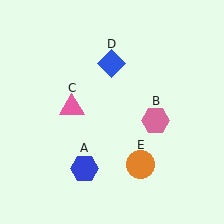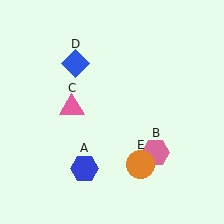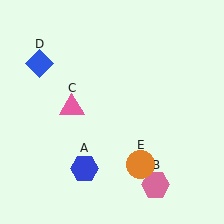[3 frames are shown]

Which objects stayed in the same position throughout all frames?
Blue hexagon (object A) and pink triangle (object C) and orange circle (object E) remained stationary.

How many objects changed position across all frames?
2 objects changed position: pink hexagon (object B), blue diamond (object D).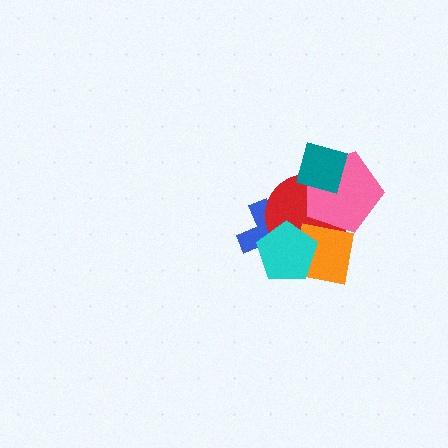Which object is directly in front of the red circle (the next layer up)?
The pink pentagon is directly in front of the red circle.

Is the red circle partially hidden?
Yes, it is partially covered by another shape.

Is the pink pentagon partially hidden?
Yes, it is partially covered by another shape.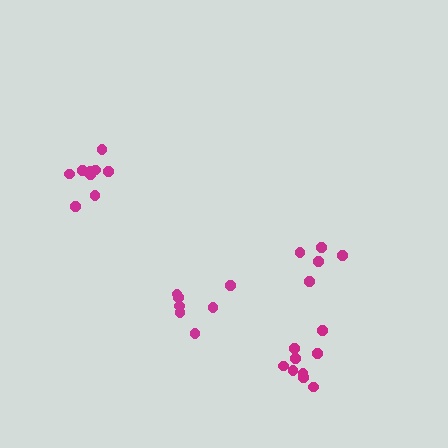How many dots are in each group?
Group 1: 7 dots, Group 2: 9 dots, Group 3: 5 dots, Group 4: 9 dots (30 total).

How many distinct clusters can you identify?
There are 4 distinct clusters.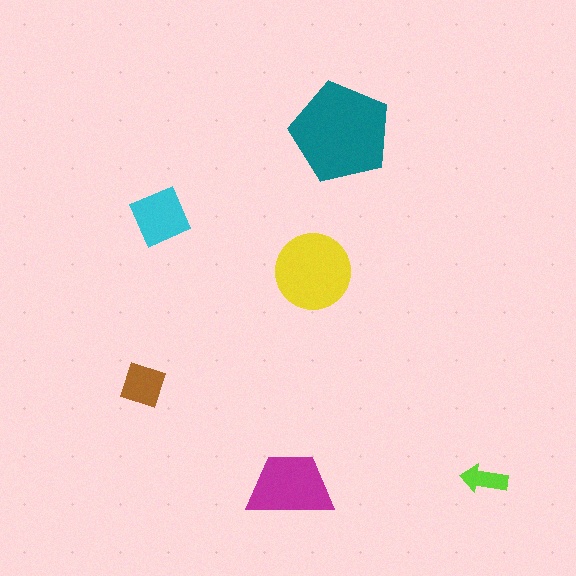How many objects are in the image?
There are 6 objects in the image.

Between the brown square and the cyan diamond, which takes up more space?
The cyan diamond.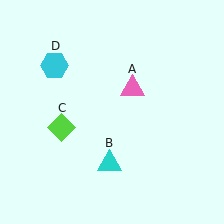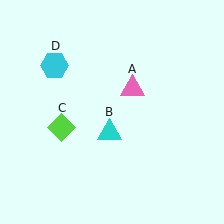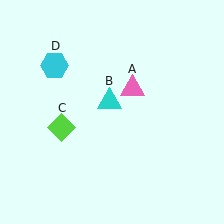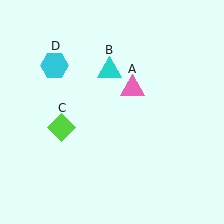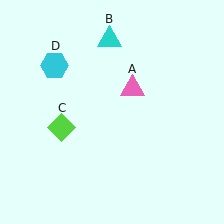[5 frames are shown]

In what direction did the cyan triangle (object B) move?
The cyan triangle (object B) moved up.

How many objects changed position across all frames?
1 object changed position: cyan triangle (object B).